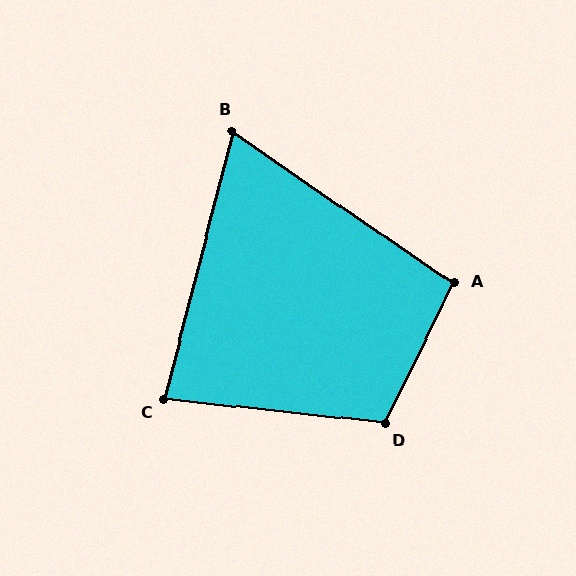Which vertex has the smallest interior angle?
B, at approximately 70 degrees.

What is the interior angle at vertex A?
Approximately 98 degrees (obtuse).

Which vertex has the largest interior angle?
D, at approximately 110 degrees.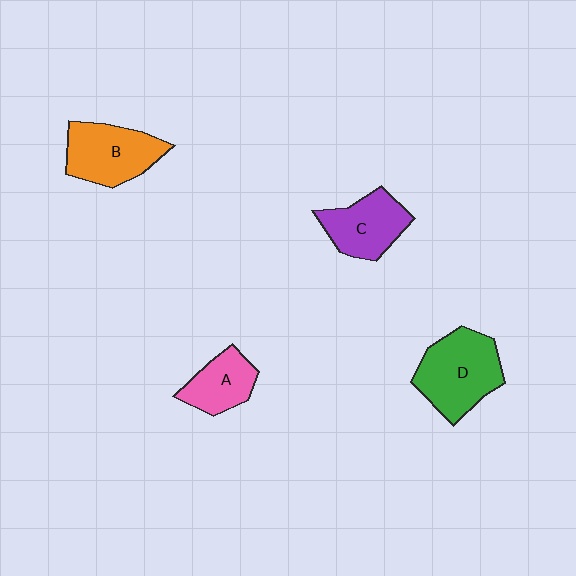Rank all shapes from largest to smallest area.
From largest to smallest: D (green), B (orange), C (purple), A (pink).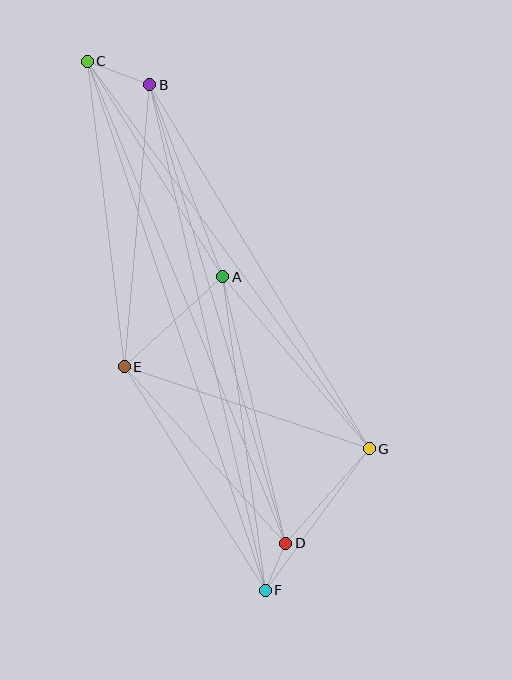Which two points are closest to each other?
Points D and F are closest to each other.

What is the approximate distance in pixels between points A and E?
The distance between A and E is approximately 133 pixels.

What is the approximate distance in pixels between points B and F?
The distance between B and F is approximately 518 pixels.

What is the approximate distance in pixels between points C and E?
The distance between C and E is approximately 308 pixels.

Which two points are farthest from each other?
Points C and F are farthest from each other.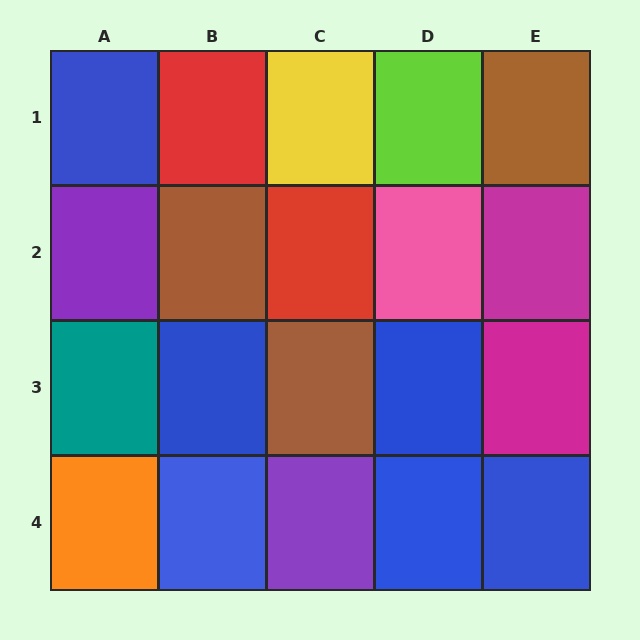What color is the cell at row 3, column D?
Blue.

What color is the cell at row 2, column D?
Pink.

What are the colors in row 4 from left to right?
Orange, blue, purple, blue, blue.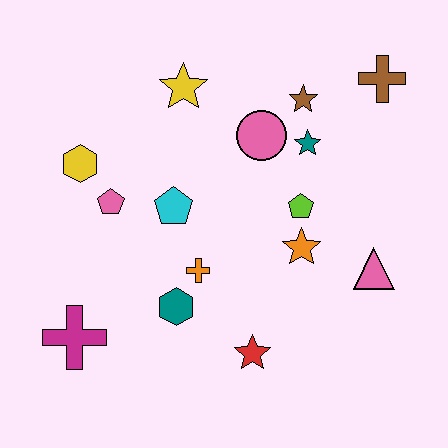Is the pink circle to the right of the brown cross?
No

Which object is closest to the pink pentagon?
The yellow hexagon is closest to the pink pentagon.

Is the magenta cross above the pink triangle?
No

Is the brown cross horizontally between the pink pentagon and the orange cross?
No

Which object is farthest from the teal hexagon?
The brown cross is farthest from the teal hexagon.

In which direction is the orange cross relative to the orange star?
The orange cross is to the left of the orange star.